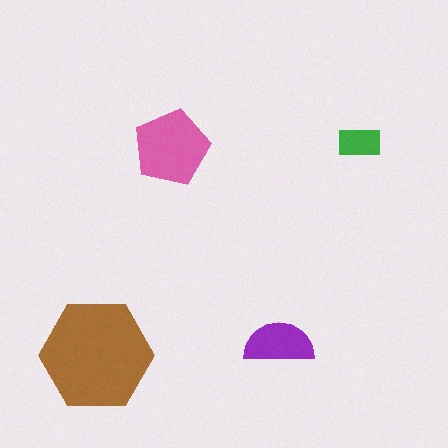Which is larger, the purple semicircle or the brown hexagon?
The brown hexagon.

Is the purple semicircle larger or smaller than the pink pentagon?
Smaller.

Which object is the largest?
The brown hexagon.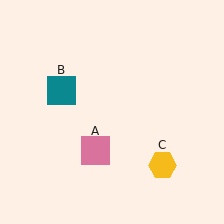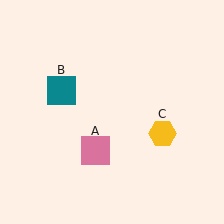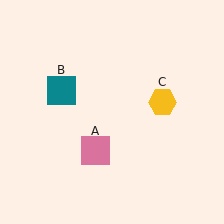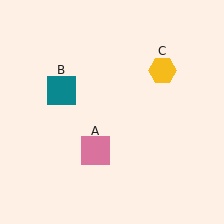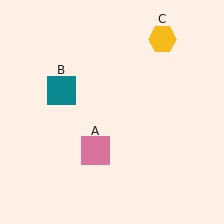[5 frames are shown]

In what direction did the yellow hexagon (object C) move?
The yellow hexagon (object C) moved up.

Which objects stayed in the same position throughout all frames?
Pink square (object A) and teal square (object B) remained stationary.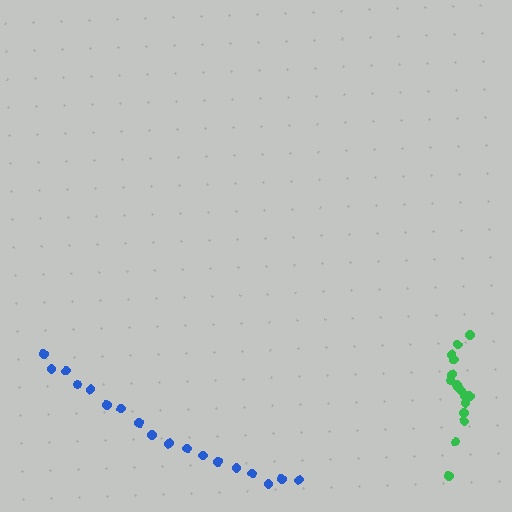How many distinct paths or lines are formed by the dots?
There are 2 distinct paths.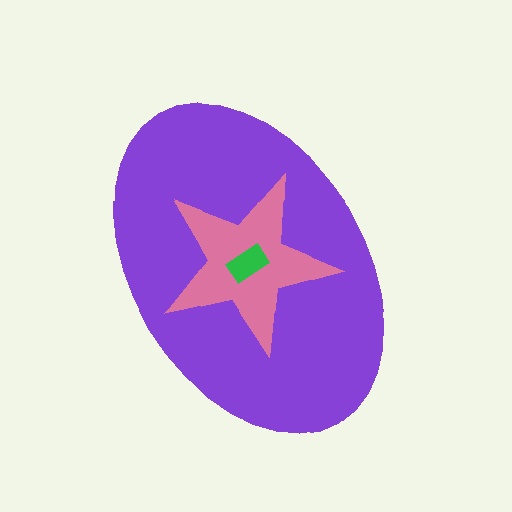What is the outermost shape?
The purple ellipse.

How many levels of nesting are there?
3.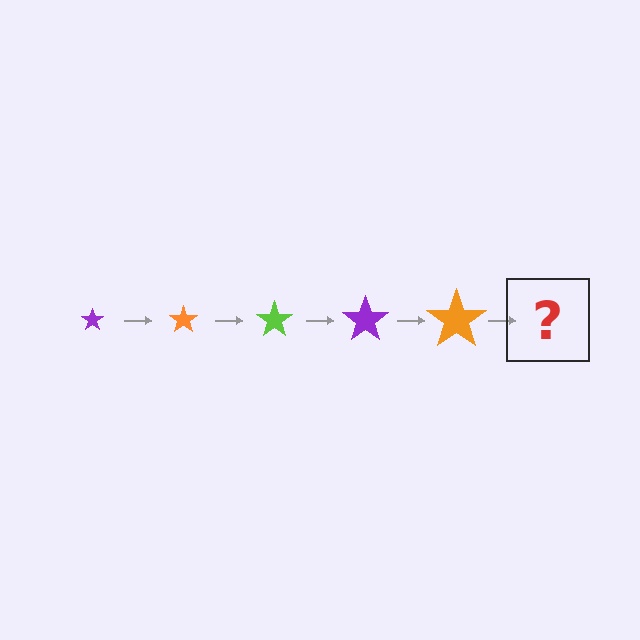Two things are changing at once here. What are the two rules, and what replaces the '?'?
The two rules are that the star grows larger each step and the color cycles through purple, orange, and lime. The '?' should be a lime star, larger than the previous one.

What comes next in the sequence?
The next element should be a lime star, larger than the previous one.